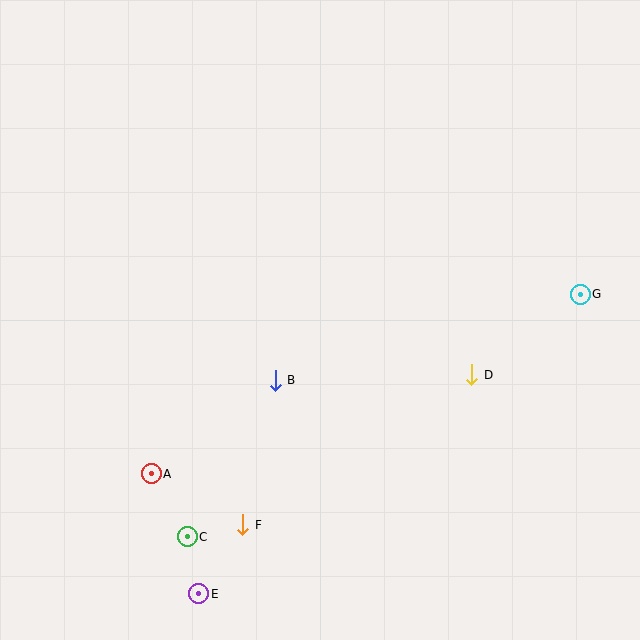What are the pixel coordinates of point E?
Point E is at (199, 594).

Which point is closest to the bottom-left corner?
Point E is closest to the bottom-left corner.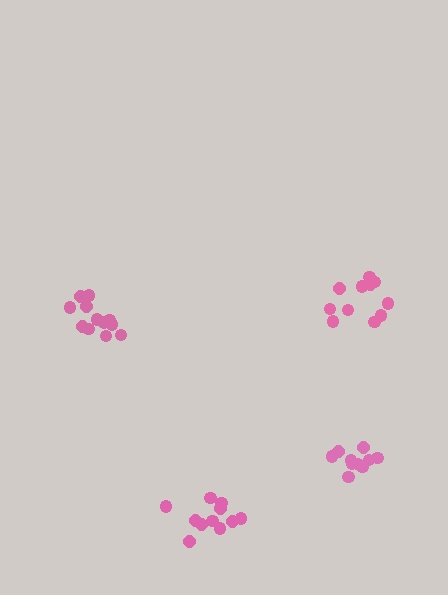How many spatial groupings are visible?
There are 4 spatial groupings.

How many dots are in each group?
Group 1: 10 dots, Group 2: 11 dots, Group 3: 12 dots, Group 4: 11 dots (44 total).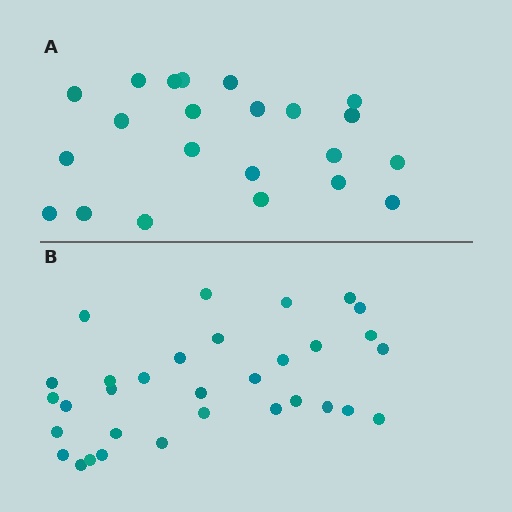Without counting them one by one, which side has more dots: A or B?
Region B (the bottom region) has more dots.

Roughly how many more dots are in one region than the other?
Region B has roughly 10 or so more dots than region A.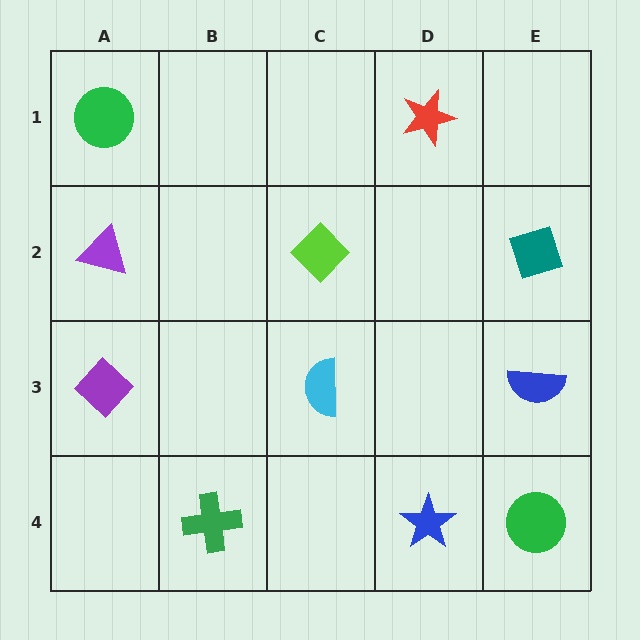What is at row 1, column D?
A red star.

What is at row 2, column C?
A lime diamond.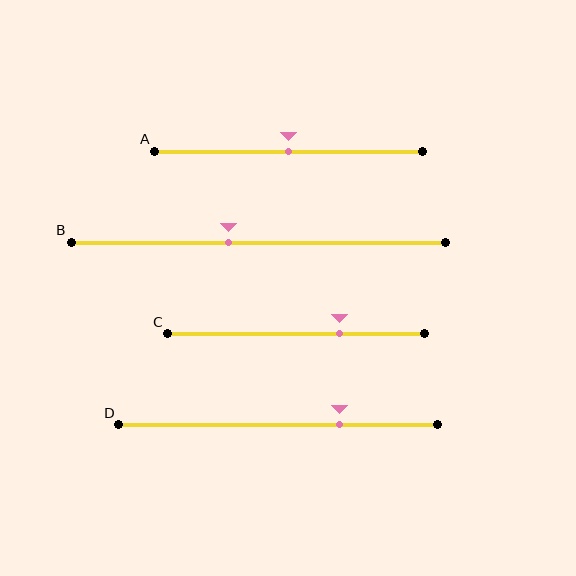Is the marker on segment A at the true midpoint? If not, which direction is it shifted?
Yes, the marker on segment A is at the true midpoint.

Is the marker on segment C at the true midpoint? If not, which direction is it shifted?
No, the marker on segment C is shifted to the right by about 17% of the segment length.